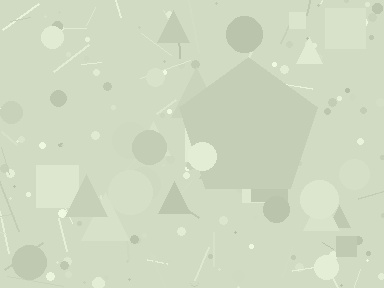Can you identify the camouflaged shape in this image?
The camouflaged shape is a pentagon.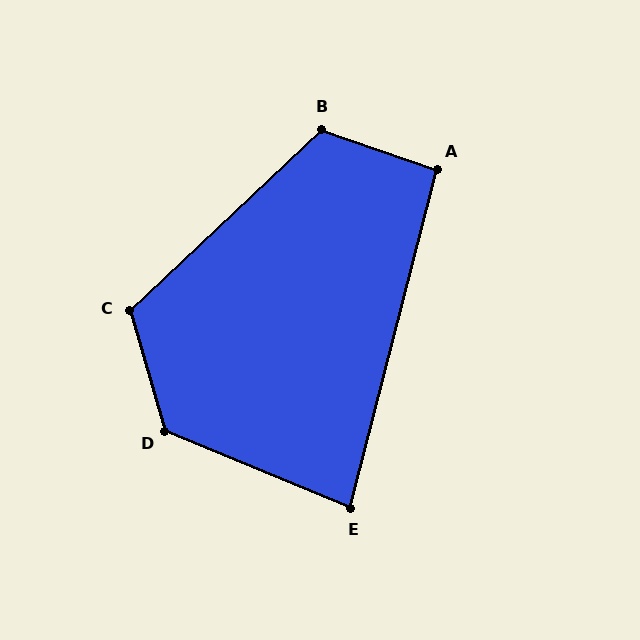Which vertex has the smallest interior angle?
E, at approximately 82 degrees.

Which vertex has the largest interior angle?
D, at approximately 129 degrees.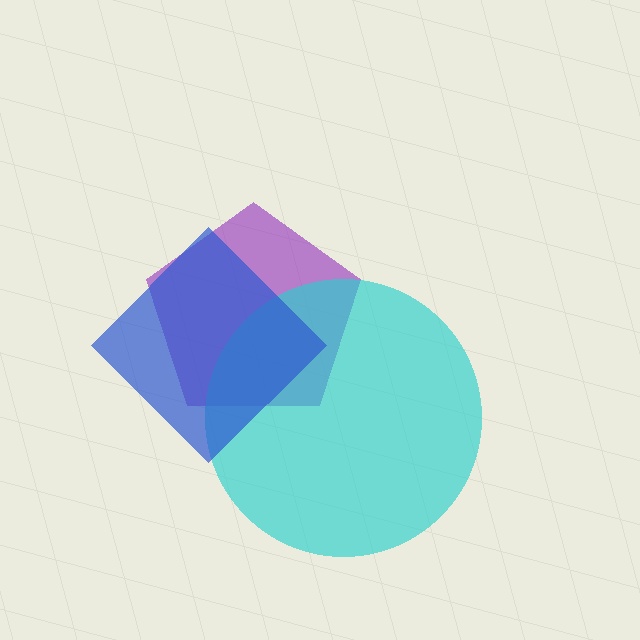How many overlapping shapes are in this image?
There are 3 overlapping shapes in the image.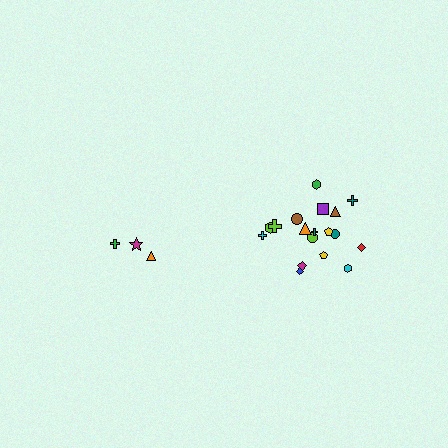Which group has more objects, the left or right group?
The right group.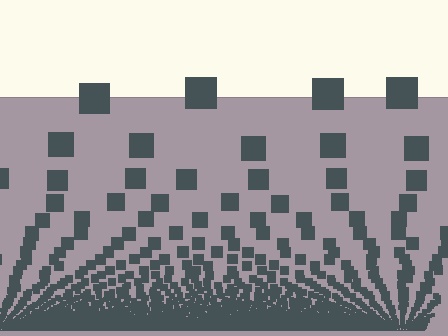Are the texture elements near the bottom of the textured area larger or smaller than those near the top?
Smaller. The gradient is inverted — elements near the bottom are smaller and denser.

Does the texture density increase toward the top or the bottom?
Density increases toward the bottom.